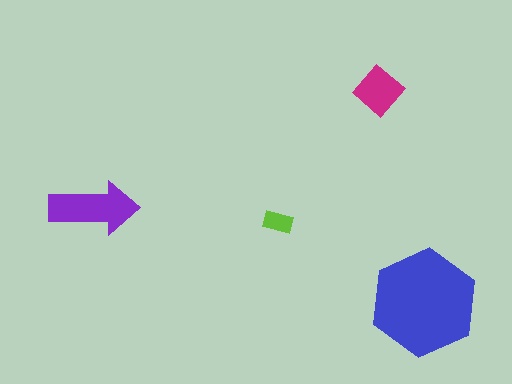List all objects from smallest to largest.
The lime rectangle, the magenta diamond, the purple arrow, the blue hexagon.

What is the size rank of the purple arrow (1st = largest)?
2nd.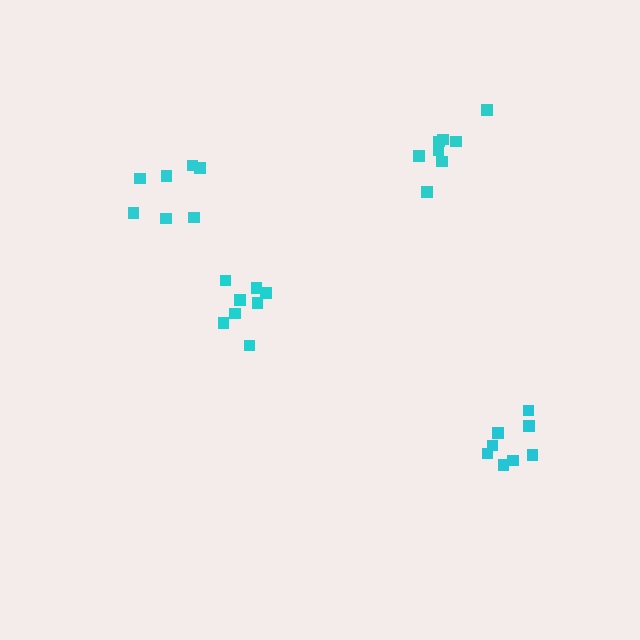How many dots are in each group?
Group 1: 7 dots, Group 2: 8 dots, Group 3: 8 dots, Group 4: 8 dots (31 total).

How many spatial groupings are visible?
There are 4 spatial groupings.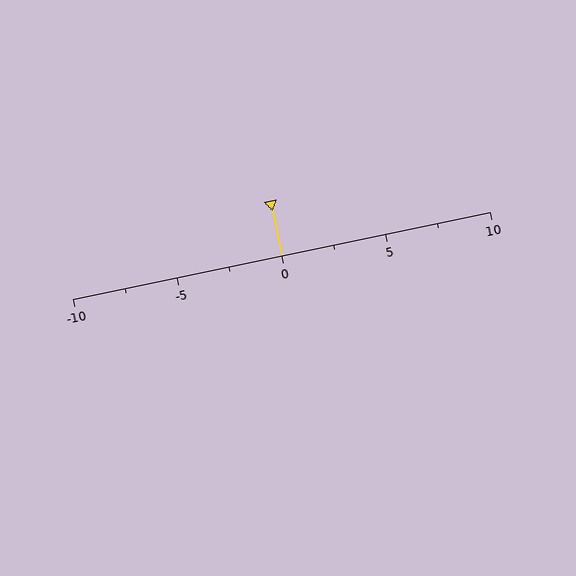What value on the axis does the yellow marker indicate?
The marker indicates approximately 0.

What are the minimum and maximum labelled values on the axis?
The axis runs from -10 to 10.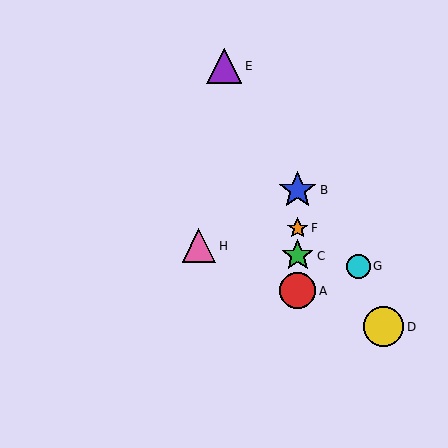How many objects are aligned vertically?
4 objects (A, B, C, F) are aligned vertically.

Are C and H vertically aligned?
No, C is at x≈298 and H is at x≈199.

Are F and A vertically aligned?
Yes, both are at x≈298.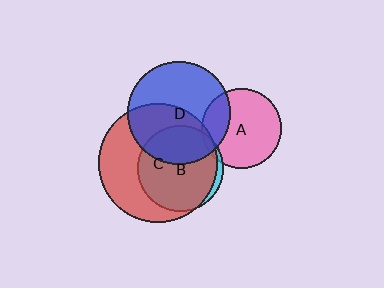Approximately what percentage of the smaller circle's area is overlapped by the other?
Approximately 5%.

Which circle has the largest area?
Circle C (red).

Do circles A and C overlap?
Yes.